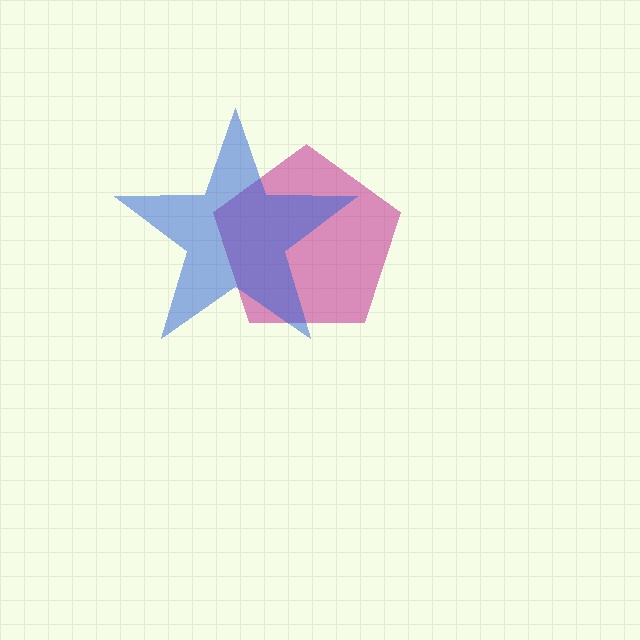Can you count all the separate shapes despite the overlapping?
Yes, there are 2 separate shapes.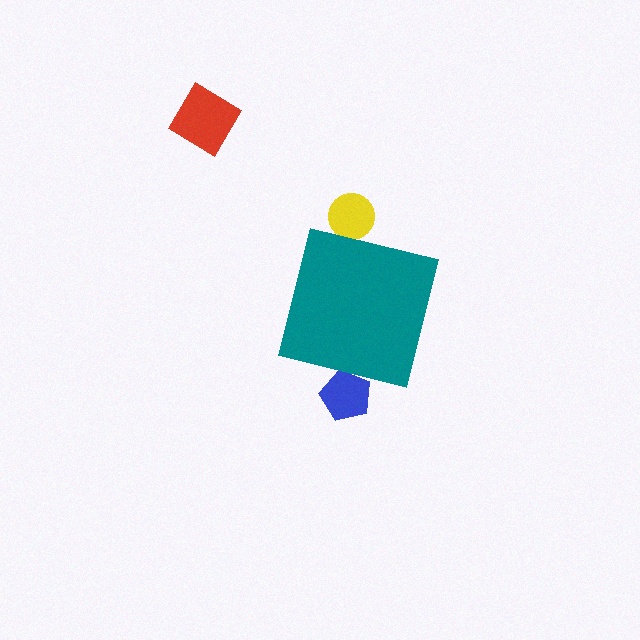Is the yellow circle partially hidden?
Yes, the yellow circle is partially hidden behind the teal square.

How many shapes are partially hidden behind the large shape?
2 shapes are partially hidden.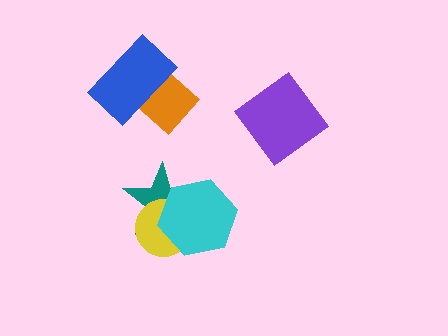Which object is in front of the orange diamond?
The blue rectangle is in front of the orange diamond.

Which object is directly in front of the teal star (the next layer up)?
The yellow circle is directly in front of the teal star.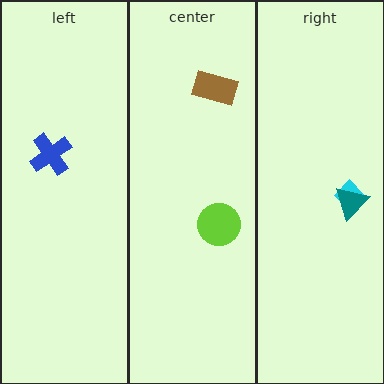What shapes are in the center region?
The lime circle, the brown rectangle.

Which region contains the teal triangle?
The right region.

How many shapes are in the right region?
2.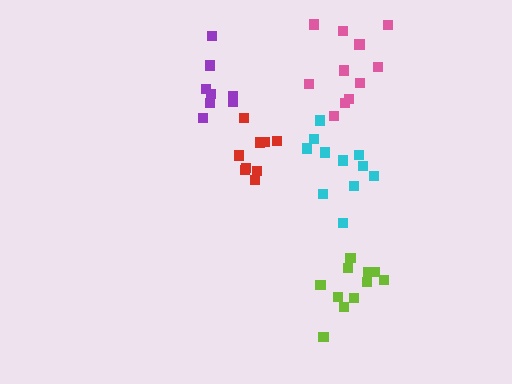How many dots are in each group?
Group 1: 11 dots, Group 2: 11 dots, Group 3: 8 dots, Group 4: 11 dots, Group 5: 9 dots (50 total).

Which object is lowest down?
The lime cluster is bottommost.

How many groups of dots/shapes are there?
There are 5 groups.